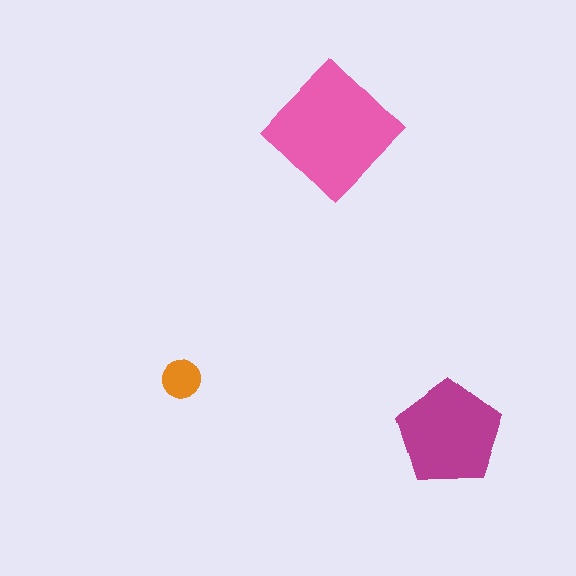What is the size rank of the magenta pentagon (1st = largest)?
2nd.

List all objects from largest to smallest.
The pink diamond, the magenta pentagon, the orange circle.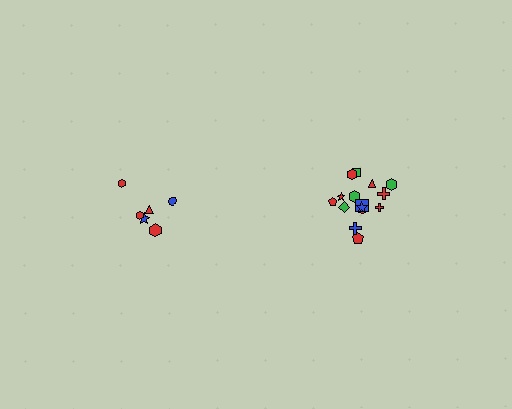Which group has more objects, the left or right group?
The right group.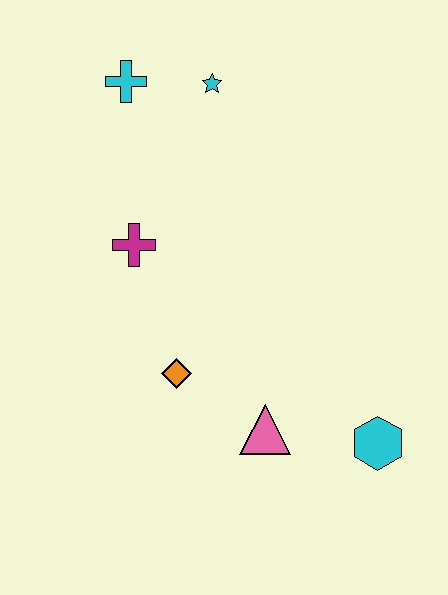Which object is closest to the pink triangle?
The orange diamond is closest to the pink triangle.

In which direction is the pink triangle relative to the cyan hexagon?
The pink triangle is to the left of the cyan hexagon.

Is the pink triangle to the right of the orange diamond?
Yes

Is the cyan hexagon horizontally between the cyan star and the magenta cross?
No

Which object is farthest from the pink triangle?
The cyan cross is farthest from the pink triangle.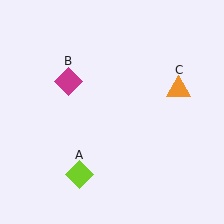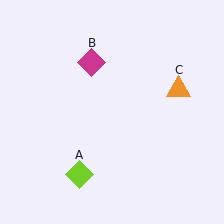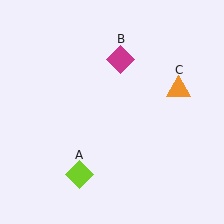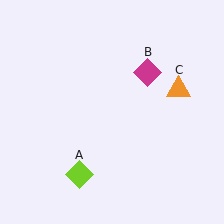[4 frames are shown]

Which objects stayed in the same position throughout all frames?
Lime diamond (object A) and orange triangle (object C) remained stationary.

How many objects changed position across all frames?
1 object changed position: magenta diamond (object B).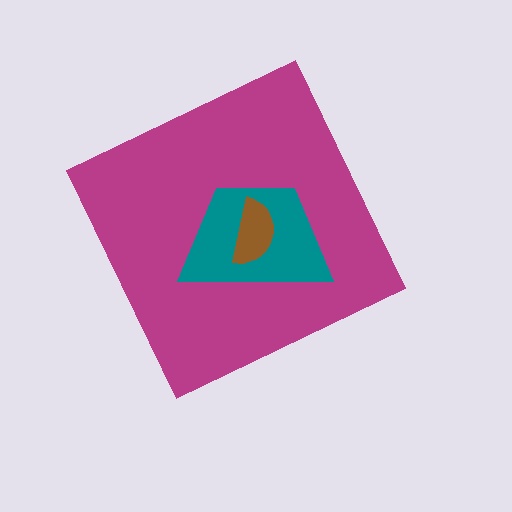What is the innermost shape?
The brown semicircle.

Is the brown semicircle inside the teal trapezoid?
Yes.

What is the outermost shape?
The magenta diamond.